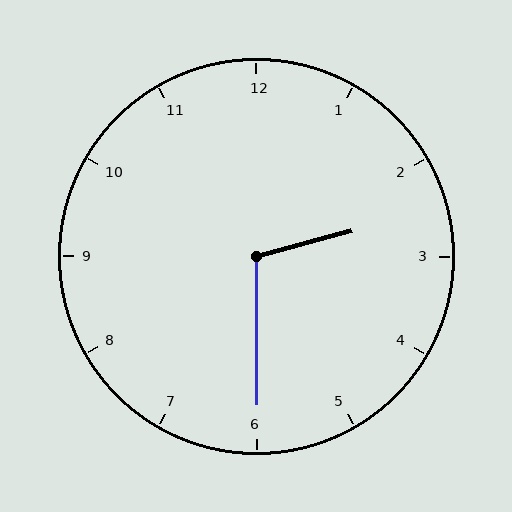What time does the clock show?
2:30.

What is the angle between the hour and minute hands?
Approximately 105 degrees.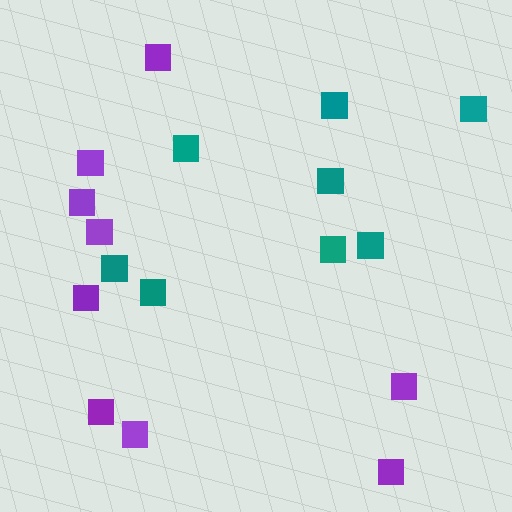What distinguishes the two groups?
There are 2 groups: one group of purple squares (9) and one group of teal squares (8).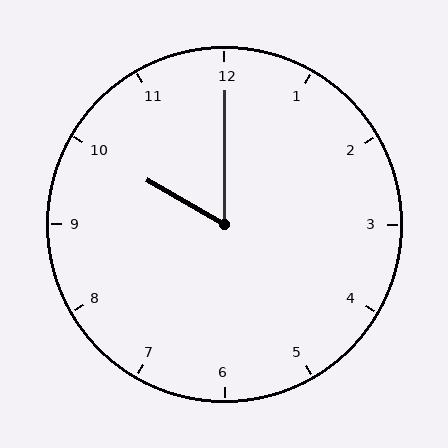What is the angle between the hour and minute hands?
Approximately 60 degrees.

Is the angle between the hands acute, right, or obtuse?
It is acute.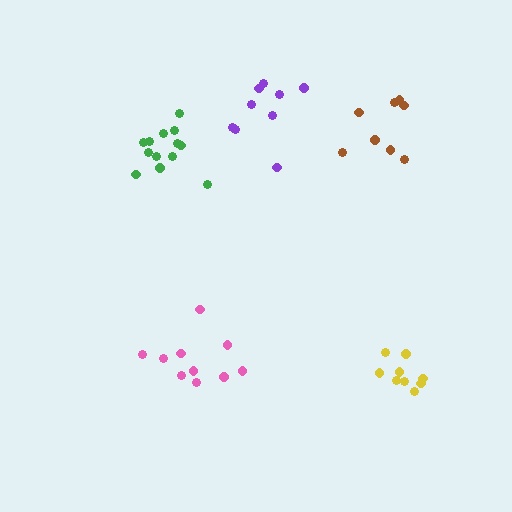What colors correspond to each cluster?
The clusters are colored: brown, pink, green, yellow, purple.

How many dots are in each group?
Group 1: 8 dots, Group 2: 10 dots, Group 3: 13 dots, Group 4: 9 dots, Group 5: 9 dots (49 total).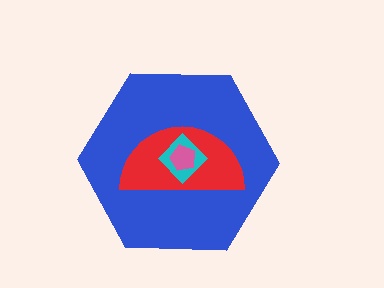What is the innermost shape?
The pink pentagon.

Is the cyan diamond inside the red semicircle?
Yes.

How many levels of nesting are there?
4.